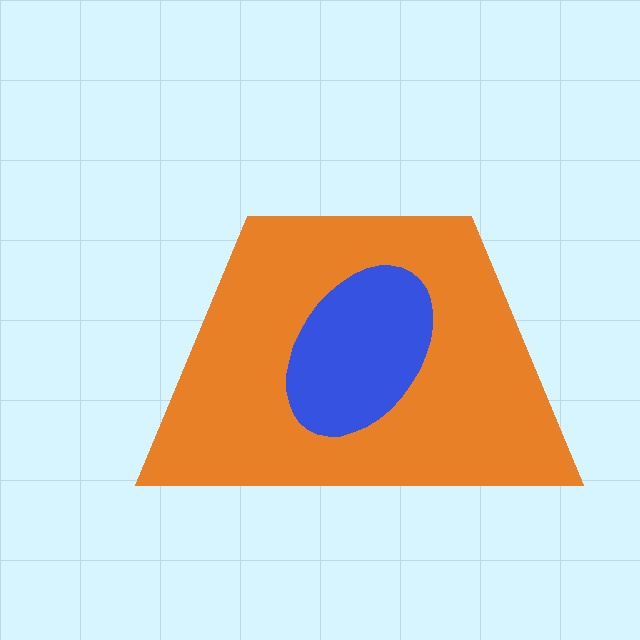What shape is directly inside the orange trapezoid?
The blue ellipse.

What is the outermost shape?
The orange trapezoid.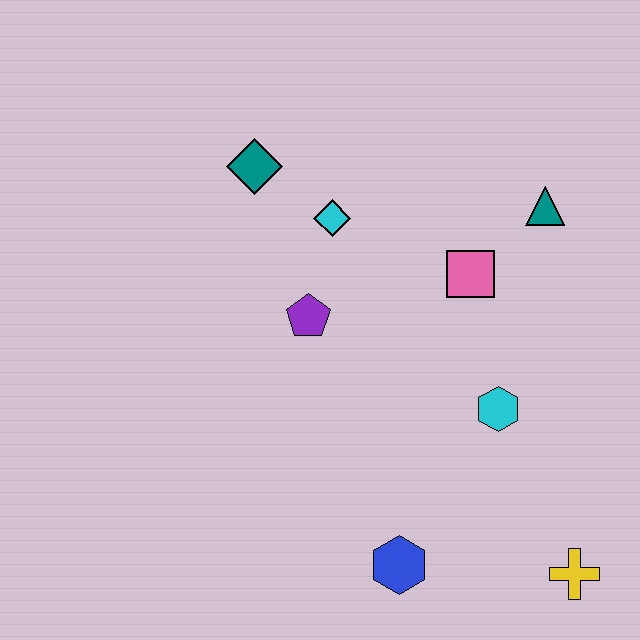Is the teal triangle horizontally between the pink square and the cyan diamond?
No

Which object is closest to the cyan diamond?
The teal diamond is closest to the cyan diamond.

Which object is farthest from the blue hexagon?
The teal diamond is farthest from the blue hexagon.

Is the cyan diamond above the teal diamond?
No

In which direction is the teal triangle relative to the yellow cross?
The teal triangle is above the yellow cross.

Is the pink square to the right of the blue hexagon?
Yes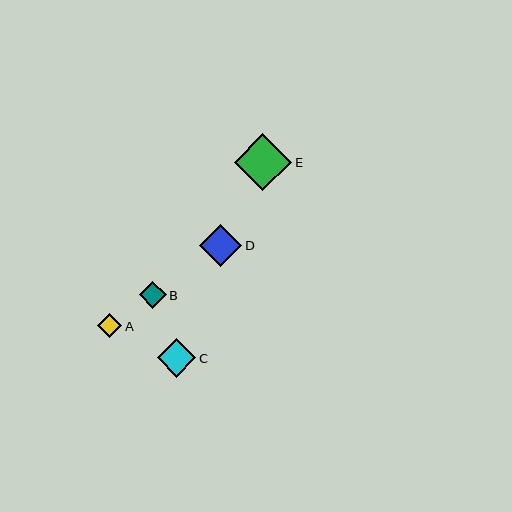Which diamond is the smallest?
Diamond A is the smallest with a size of approximately 24 pixels.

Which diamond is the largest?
Diamond E is the largest with a size of approximately 57 pixels.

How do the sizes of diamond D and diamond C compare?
Diamond D and diamond C are approximately the same size.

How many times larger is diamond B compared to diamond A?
Diamond B is approximately 1.1 times the size of diamond A.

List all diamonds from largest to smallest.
From largest to smallest: E, D, C, B, A.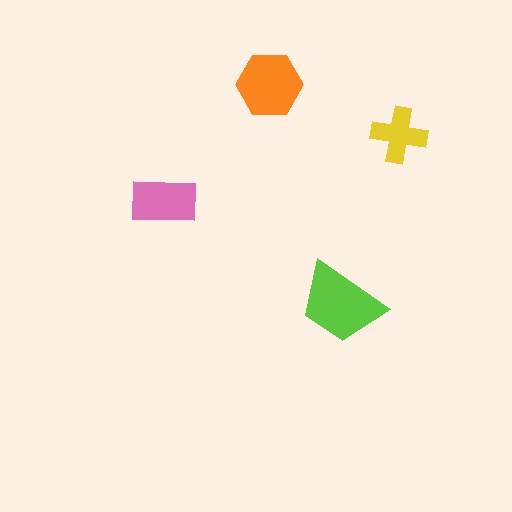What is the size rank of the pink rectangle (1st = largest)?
3rd.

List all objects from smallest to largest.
The yellow cross, the pink rectangle, the orange hexagon, the lime trapezoid.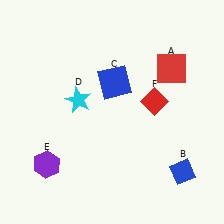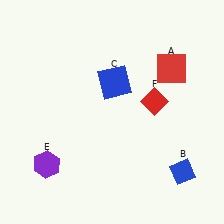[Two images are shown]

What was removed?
The cyan star (D) was removed in Image 2.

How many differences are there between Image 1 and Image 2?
There is 1 difference between the two images.